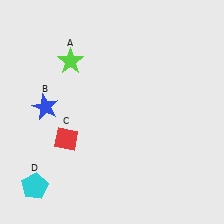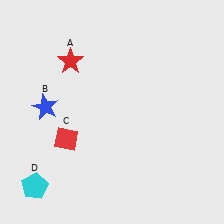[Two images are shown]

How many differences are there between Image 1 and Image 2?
There is 1 difference between the two images.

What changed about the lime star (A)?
In Image 1, A is lime. In Image 2, it changed to red.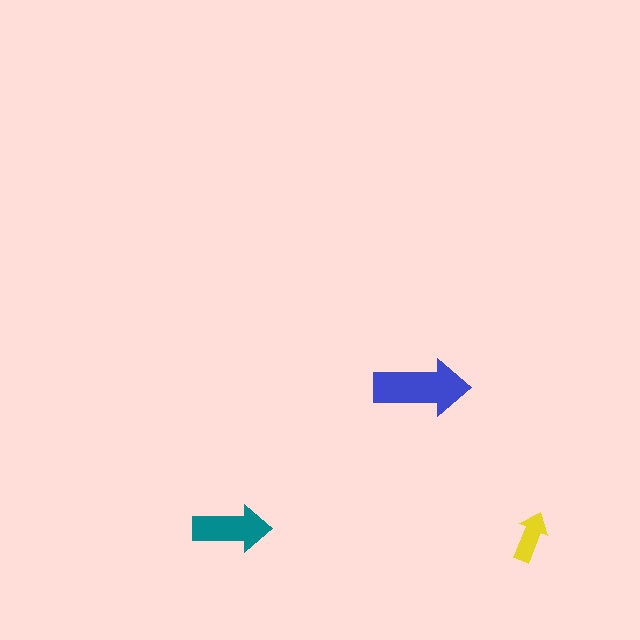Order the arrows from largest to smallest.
the blue one, the teal one, the yellow one.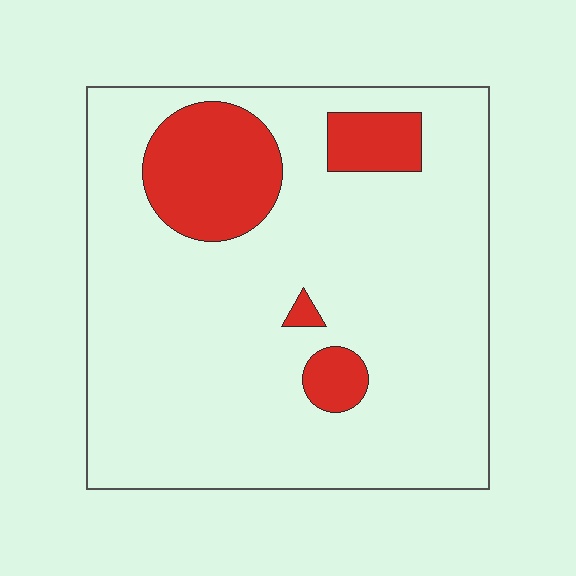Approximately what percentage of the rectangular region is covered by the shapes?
Approximately 15%.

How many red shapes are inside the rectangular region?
4.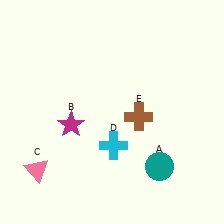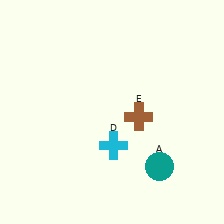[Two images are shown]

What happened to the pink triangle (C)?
The pink triangle (C) was removed in Image 2. It was in the bottom-left area of Image 1.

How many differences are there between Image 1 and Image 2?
There are 2 differences between the two images.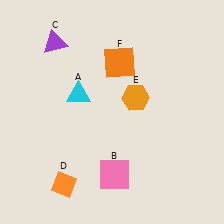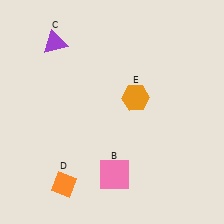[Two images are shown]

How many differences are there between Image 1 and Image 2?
There are 2 differences between the two images.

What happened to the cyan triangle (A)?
The cyan triangle (A) was removed in Image 2. It was in the top-left area of Image 1.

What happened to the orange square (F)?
The orange square (F) was removed in Image 2. It was in the top-right area of Image 1.